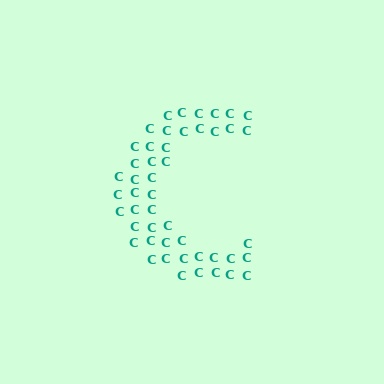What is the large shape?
The large shape is the letter C.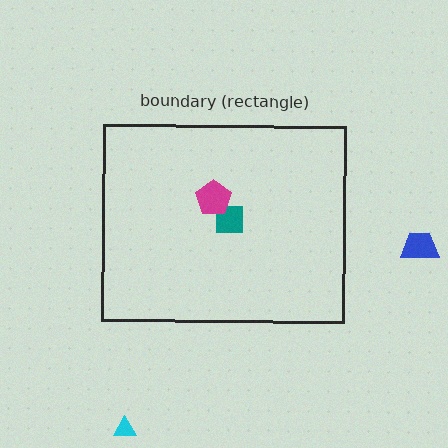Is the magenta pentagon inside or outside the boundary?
Inside.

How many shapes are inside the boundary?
2 inside, 2 outside.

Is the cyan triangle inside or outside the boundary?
Outside.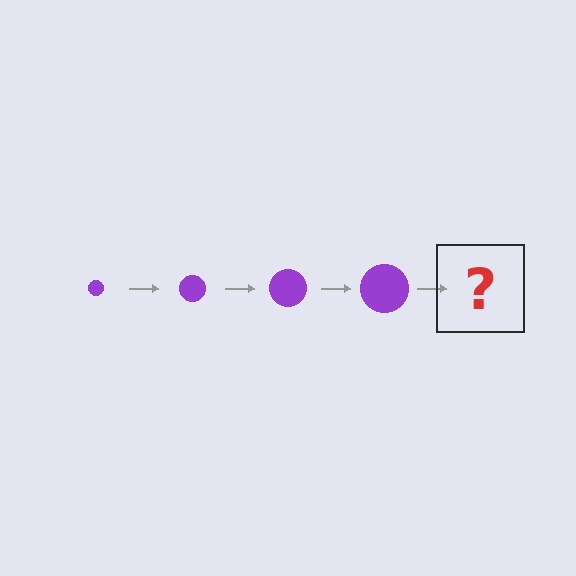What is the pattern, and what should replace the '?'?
The pattern is that the circle gets progressively larger each step. The '?' should be a purple circle, larger than the previous one.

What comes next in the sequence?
The next element should be a purple circle, larger than the previous one.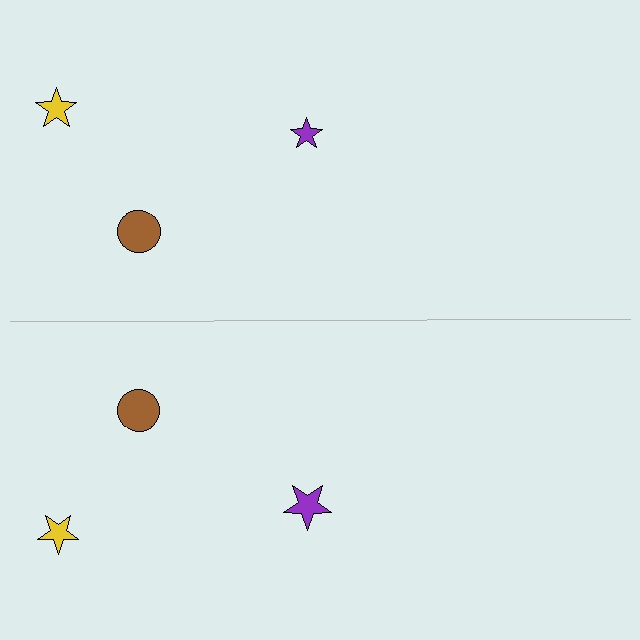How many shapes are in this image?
There are 6 shapes in this image.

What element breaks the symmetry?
The purple star on the bottom side has a different size than its mirror counterpart.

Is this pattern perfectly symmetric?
No, the pattern is not perfectly symmetric. The purple star on the bottom side has a different size than its mirror counterpart.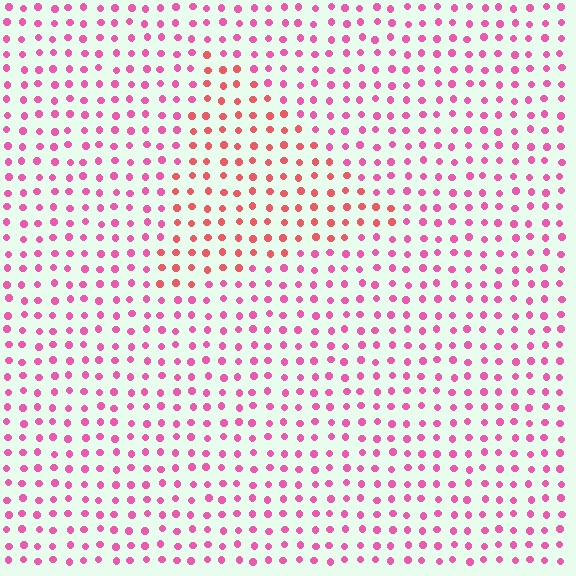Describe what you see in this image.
The image is filled with small pink elements in a uniform arrangement. A triangle-shaped region is visible where the elements are tinted to a slightly different hue, forming a subtle color boundary.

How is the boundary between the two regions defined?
The boundary is defined purely by a slight shift in hue (about 30 degrees). Spacing, size, and orientation are identical on both sides.